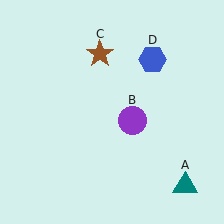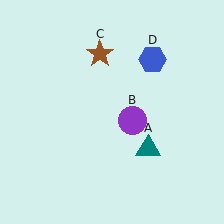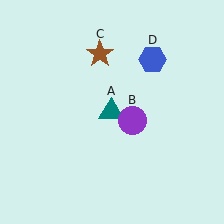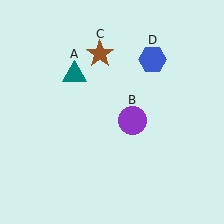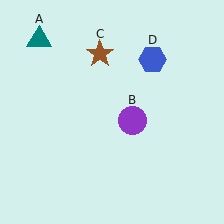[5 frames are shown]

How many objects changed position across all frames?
1 object changed position: teal triangle (object A).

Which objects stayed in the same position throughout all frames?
Purple circle (object B) and brown star (object C) and blue hexagon (object D) remained stationary.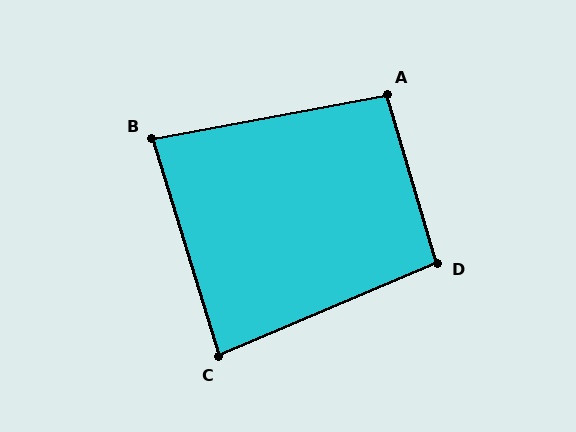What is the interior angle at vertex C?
Approximately 84 degrees (acute).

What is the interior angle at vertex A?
Approximately 96 degrees (obtuse).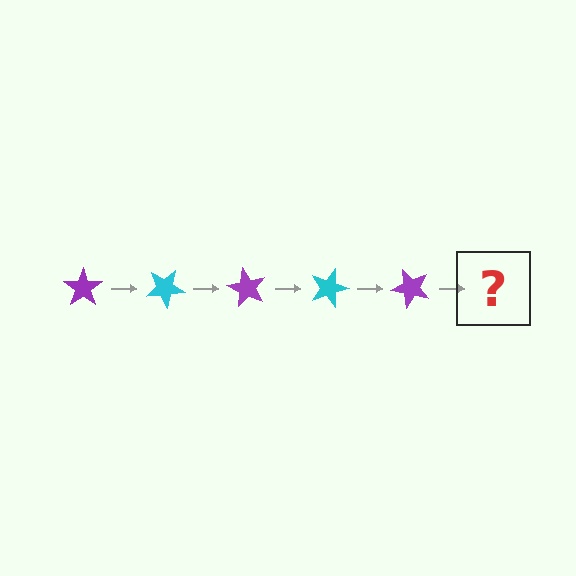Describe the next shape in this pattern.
It should be a cyan star, rotated 150 degrees from the start.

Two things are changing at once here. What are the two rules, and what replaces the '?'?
The two rules are that it rotates 30 degrees each step and the color cycles through purple and cyan. The '?' should be a cyan star, rotated 150 degrees from the start.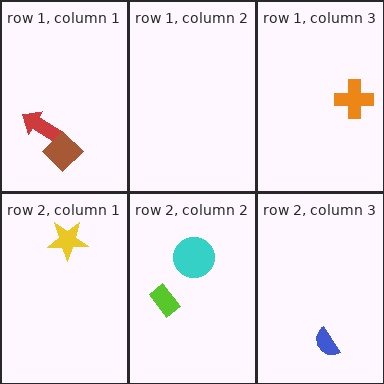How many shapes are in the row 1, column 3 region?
1.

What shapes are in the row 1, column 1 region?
The red arrow, the brown diamond.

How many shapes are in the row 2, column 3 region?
1.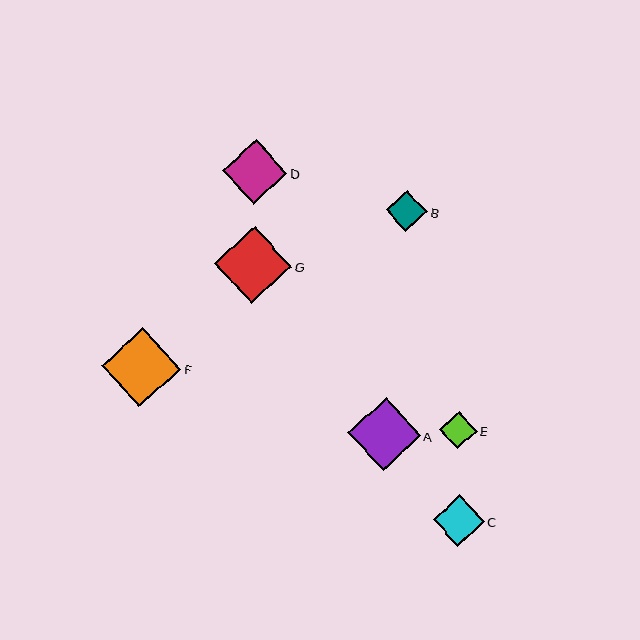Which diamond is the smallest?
Diamond E is the smallest with a size of approximately 37 pixels.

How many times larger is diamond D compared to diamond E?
Diamond D is approximately 1.7 times the size of diamond E.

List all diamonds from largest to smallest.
From largest to smallest: F, G, A, D, C, B, E.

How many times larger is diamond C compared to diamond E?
Diamond C is approximately 1.4 times the size of diamond E.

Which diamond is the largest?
Diamond F is the largest with a size of approximately 79 pixels.